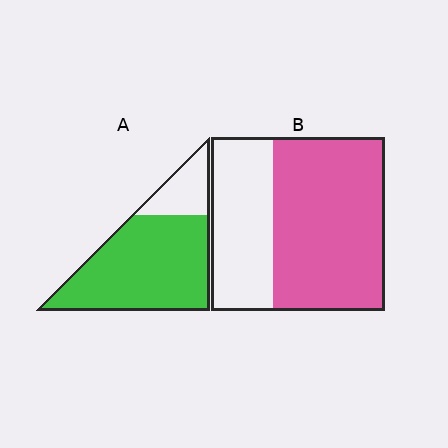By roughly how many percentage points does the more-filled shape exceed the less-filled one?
By roughly 15 percentage points (A over B).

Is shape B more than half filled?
Yes.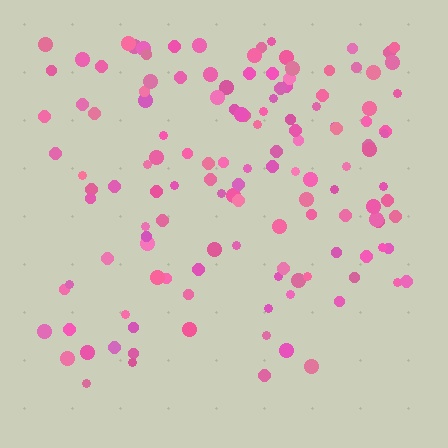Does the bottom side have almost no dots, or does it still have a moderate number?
Still a moderate number, just noticeably fewer than the top.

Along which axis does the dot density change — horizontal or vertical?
Vertical.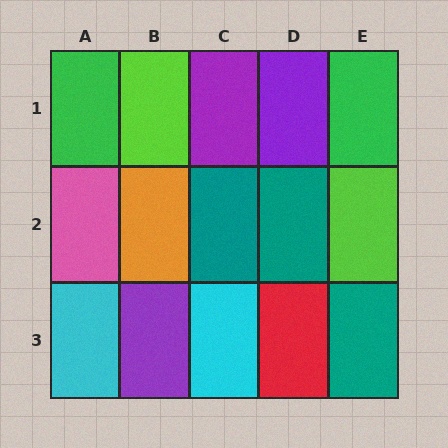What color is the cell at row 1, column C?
Purple.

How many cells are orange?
1 cell is orange.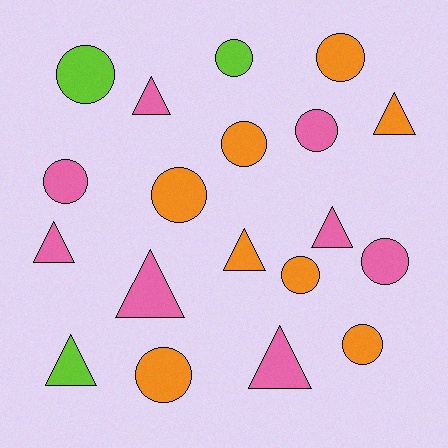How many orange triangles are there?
There are 2 orange triangles.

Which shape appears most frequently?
Circle, with 11 objects.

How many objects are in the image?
There are 19 objects.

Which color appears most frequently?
Pink, with 8 objects.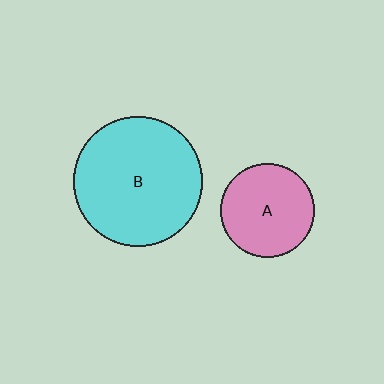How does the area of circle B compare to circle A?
Approximately 1.9 times.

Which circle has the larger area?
Circle B (cyan).